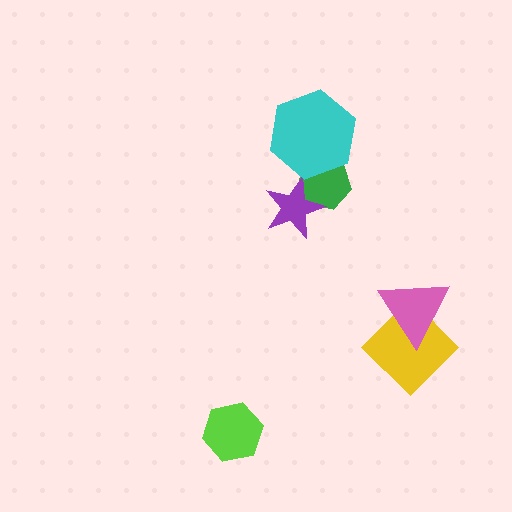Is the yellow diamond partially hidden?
Yes, it is partially covered by another shape.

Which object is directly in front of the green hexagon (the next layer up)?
The purple star is directly in front of the green hexagon.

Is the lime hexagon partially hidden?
No, no other shape covers it.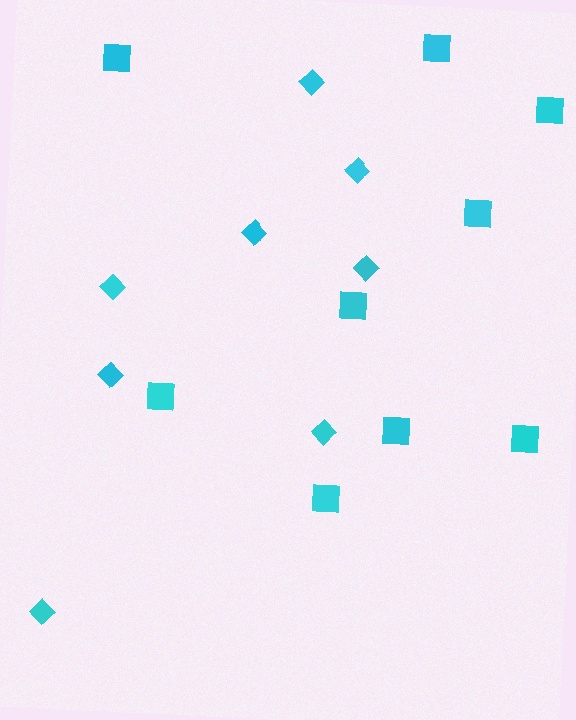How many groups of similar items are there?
There are 2 groups: one group of squares (9) and one group of diamonds (8).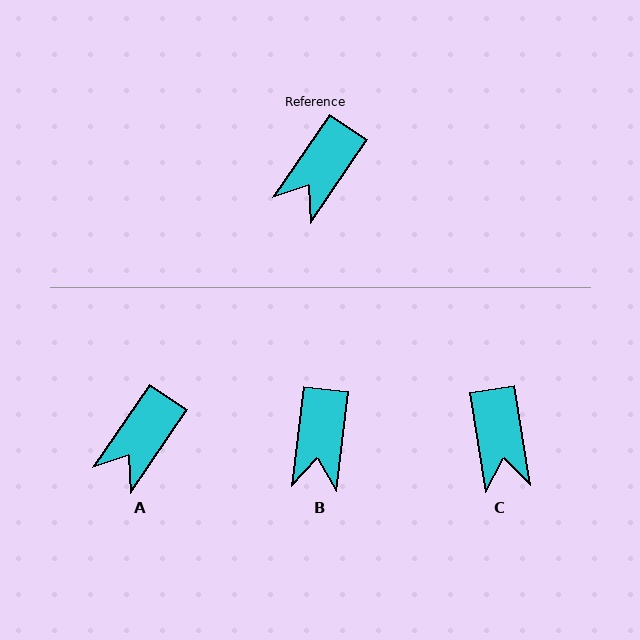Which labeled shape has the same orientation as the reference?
A.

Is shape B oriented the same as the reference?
No, it is off by about 28 degrees.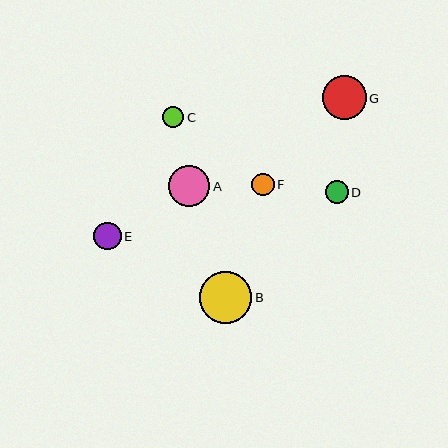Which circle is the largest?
Circle B is the largest with a size of approximately 52 pixels.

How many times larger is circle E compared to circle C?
Circle E is approximately 1.3 times the size of circle C.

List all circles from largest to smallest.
From largest to smallest: B, G, A, E, F, D, C.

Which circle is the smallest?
Circle C is the smallest with a size of approximately 21 pixels.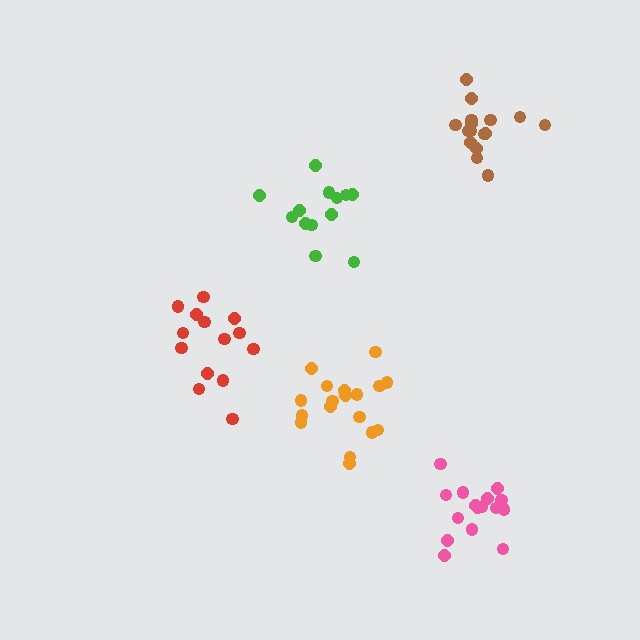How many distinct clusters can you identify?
There are 5 distinct clusters.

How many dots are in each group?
Group 1: 18 dots, Group 2: 14 dots, Group 3: 16 dots, Group 4: 17 dots, Group 5: 13 dots (78 total).